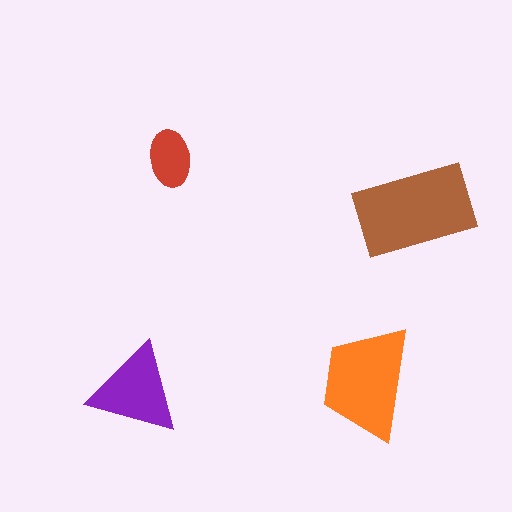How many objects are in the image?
There are 4 objects in the image.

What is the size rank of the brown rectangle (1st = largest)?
1st.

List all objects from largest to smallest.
The brown rectangle, the orange trapezoid, the purple triangle, the red ellipse.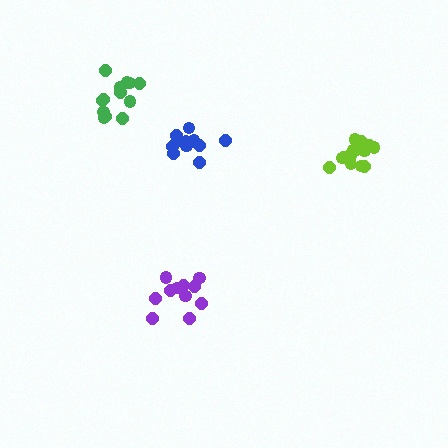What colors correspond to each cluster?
The clusters are colored: green, purple, blue, lime.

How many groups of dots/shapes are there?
There are 4 groups.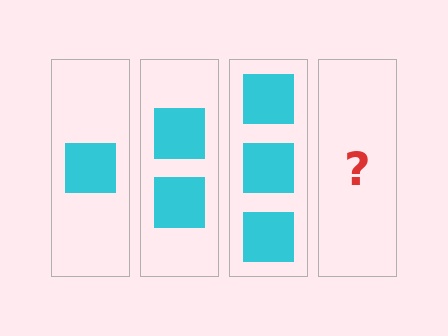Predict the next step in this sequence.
The next step is 4 squares.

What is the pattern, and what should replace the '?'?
The pattern is that each step adds one more square. The '?' should be 4 squares.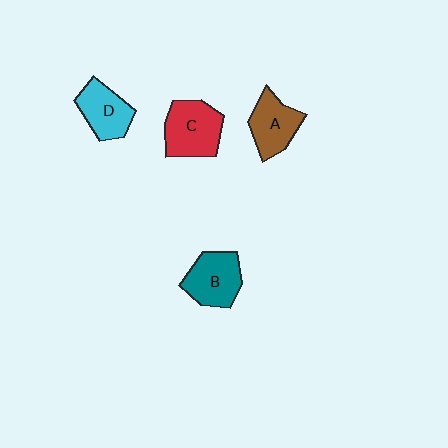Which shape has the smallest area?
Shape D (cyan).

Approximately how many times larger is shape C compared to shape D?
Approximately 1.2 times.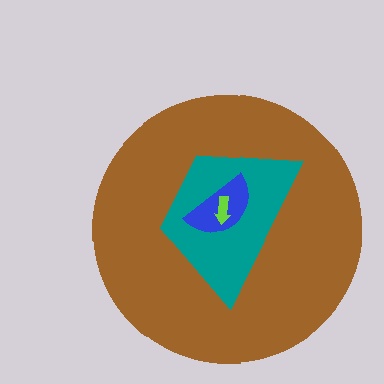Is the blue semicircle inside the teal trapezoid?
Yes.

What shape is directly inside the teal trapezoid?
The blue semicircle.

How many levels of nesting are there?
4.